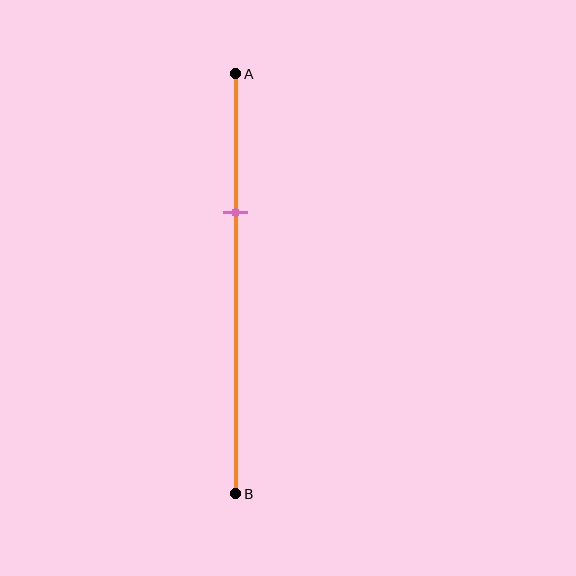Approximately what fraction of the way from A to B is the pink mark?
The pink mark is approximately 35% of the way from A to B.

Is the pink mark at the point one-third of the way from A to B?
Yes, the mark is approximately at the one-third point.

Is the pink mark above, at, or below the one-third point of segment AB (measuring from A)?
The pink mark is approximately at the one-third point of segment AB.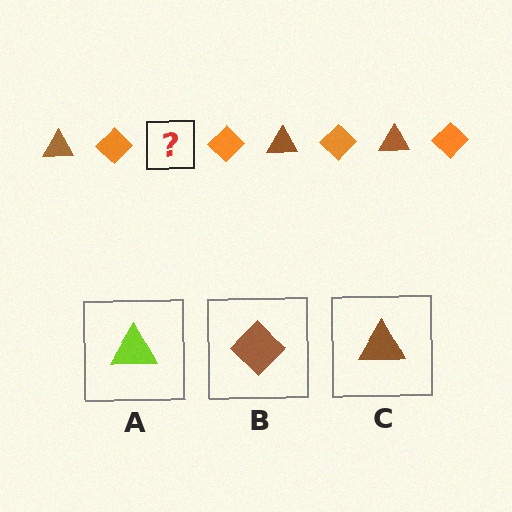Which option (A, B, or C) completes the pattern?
C.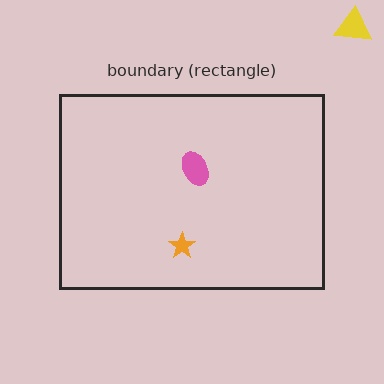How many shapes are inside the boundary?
2 inside, 1 outside.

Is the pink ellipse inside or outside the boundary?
Inside.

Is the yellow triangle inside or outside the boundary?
Outside.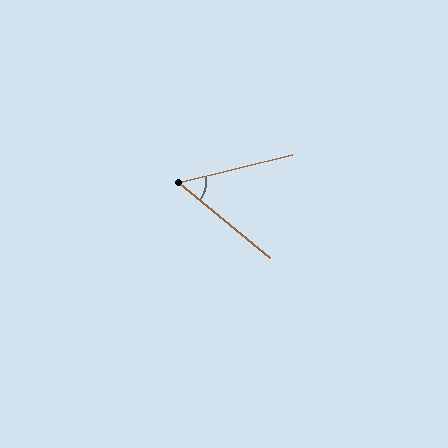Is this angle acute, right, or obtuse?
It is acute.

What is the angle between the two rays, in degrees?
Approximately 54 degrees.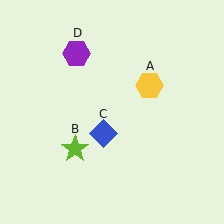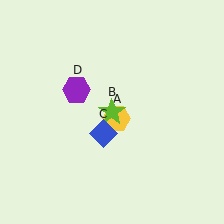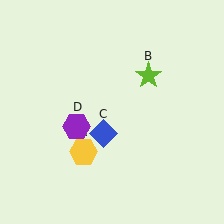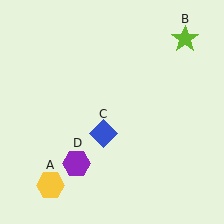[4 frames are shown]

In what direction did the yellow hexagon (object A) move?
The yellow hexagon (object A) moved down and to the left.